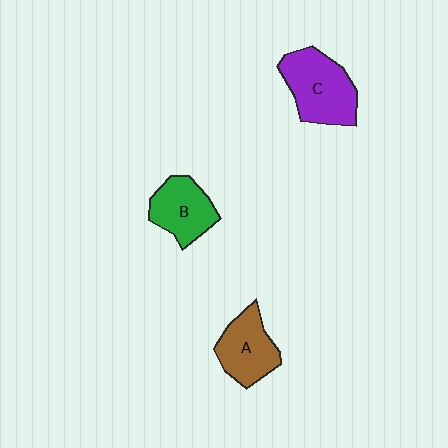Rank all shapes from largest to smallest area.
From largest to smallest: C (purple), A (brown), B (green).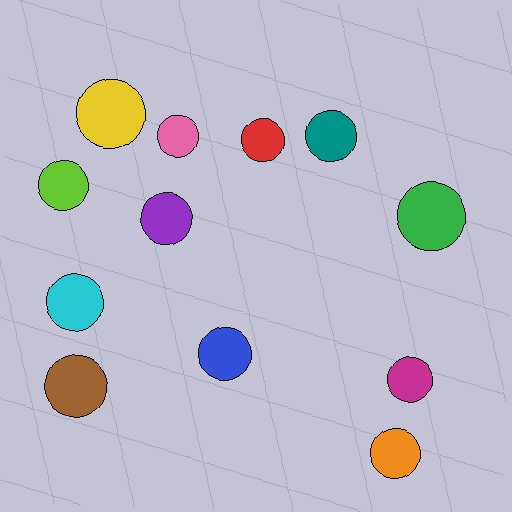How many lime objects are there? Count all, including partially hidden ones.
There is 1 lime object.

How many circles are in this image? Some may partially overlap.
There are 12 circles.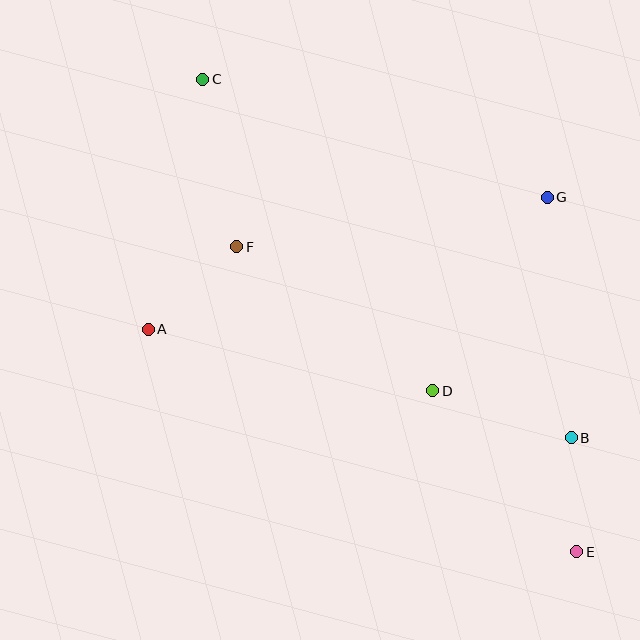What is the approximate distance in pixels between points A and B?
The distance between A and B is approximately 437 pixels.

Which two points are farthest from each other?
Points C and E are farthest from each other.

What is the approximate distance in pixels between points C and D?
The distance between C and D is approximately 387 pixels.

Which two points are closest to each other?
Points B and E are closest to each other.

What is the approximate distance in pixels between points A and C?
The distance between A and C is approximately 256 pixels.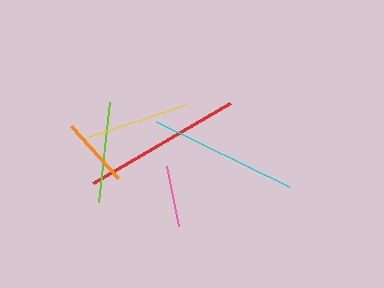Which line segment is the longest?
The red line is the longest at approximately 158 pixels.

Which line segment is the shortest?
The pink line is the shortest at approximately 61 pixels.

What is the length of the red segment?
The red segment is approximately 158 pixels long.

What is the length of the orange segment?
The orange segment is approximately 70 pixels long.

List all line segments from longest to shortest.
From longest to shortest: red, cyan, yellow, lime, orange, pink.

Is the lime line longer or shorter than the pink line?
The lime line is longer than the pink line.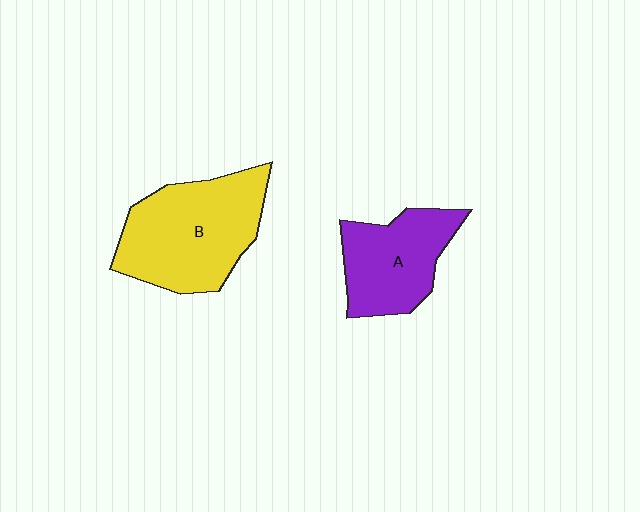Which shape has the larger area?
Shape B (yellow).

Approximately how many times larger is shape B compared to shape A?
Approximately 1.4 times.